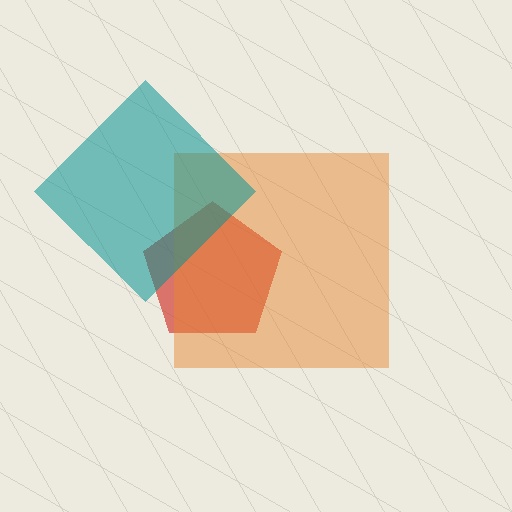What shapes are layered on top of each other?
The layered shapes are: a red pentagon, an orange square, a teal diamond.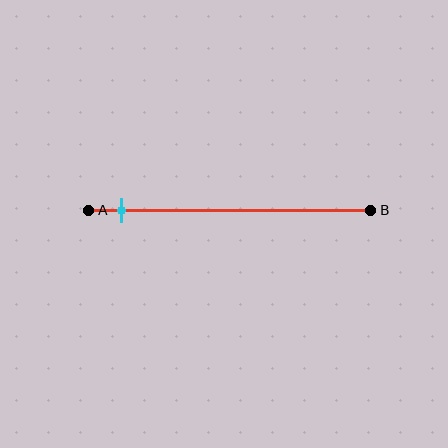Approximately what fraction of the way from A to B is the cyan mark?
The cyan mark is approximately 10% of the way from A to B.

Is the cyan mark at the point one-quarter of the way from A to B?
No, the mark is at about 10% from A, not at the 25% one-quarter point.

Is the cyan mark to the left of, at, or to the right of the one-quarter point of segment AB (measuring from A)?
The cyan mark is to the left of the one-quarter point of segment AB.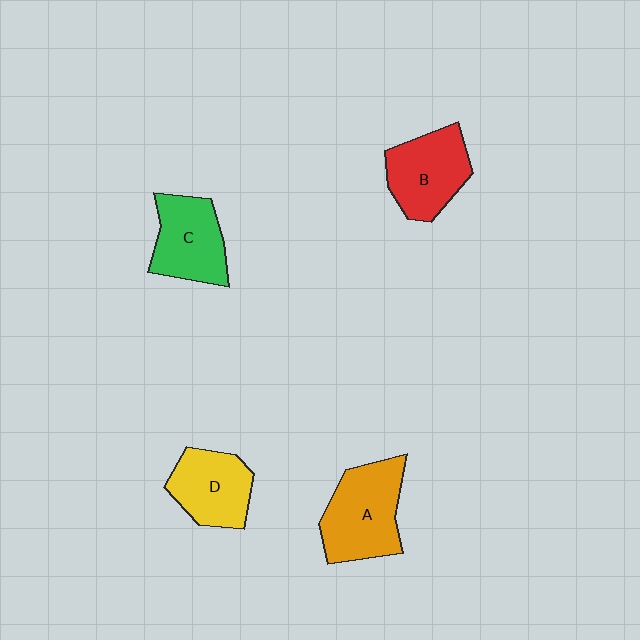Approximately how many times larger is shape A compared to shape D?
Approximately 1.3 times.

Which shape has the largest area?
Shape A (orange).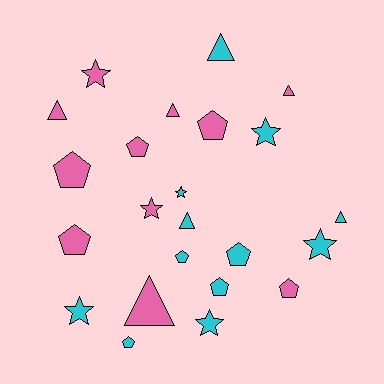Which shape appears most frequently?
Pentagon, with 9 objects.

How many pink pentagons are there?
There are 5 pink pentagons.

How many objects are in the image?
There are 23 objects.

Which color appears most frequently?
Cyan, with 12 objects.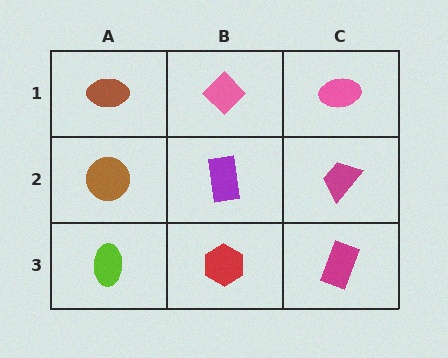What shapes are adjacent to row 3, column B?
A purple rectangle (row 2, column B), a lime ellipse (row 3, column A), a magenta rectangle (row 3, column C).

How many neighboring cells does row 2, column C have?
3.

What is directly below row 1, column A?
A brown circle.